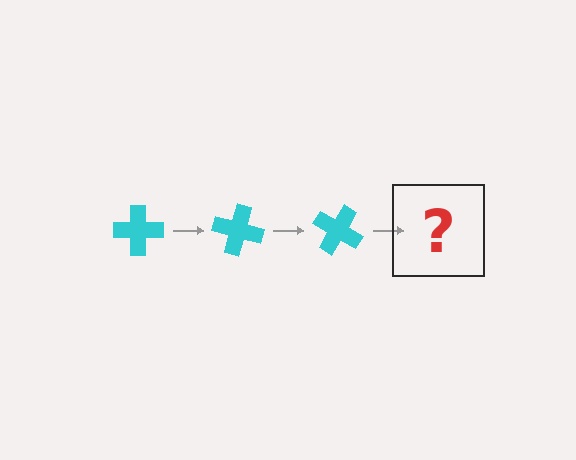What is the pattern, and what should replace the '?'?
The pattern is that the cross rotates 15 degrees each step. The '?' should be a cyan cross rotated 45 degrees.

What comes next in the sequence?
The next element should be a cyan cross rotated 45 degrees.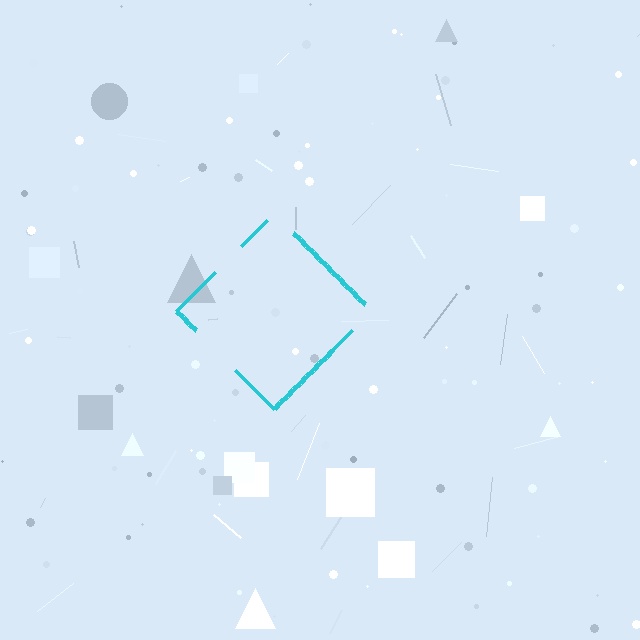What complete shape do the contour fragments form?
The contour fragments form a diamond.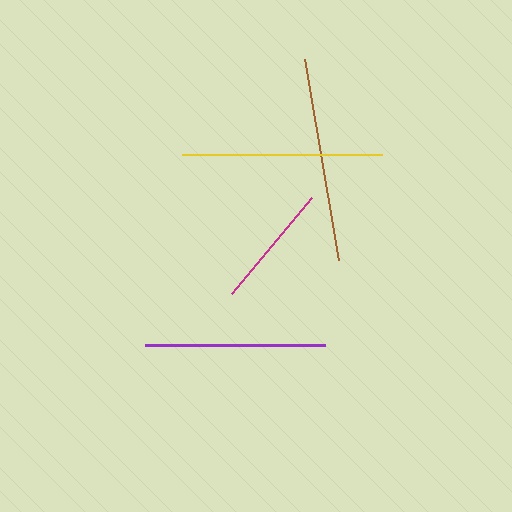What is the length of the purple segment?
The purple segment is approximately 180 pixels long.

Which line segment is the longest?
The brown line is the longest at approximately 204 pixels.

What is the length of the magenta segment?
The magenta segment is approximately 124 pixels long.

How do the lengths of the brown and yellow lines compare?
The brown and yellow lines are approximately the same length.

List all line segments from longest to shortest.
From longest to shortest: brown, yellow, purple, magenta.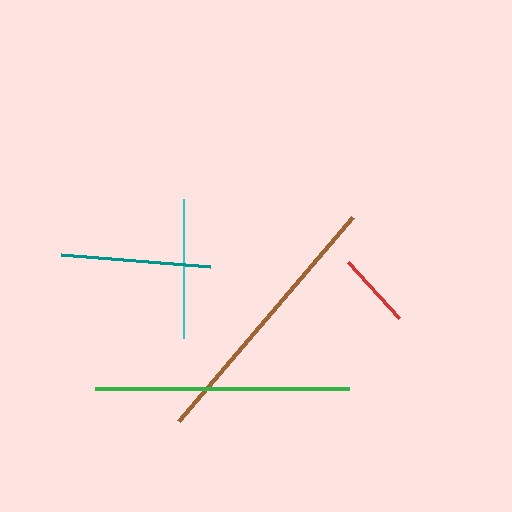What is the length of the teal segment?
The teal segment is approximately 149 pixels long.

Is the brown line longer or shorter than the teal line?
The brown line is longer than the teal line.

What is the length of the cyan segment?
The cyan segment is approximately 139 pixels long.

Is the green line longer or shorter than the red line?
The green line is longer than the red line.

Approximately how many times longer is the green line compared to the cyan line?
The green line is approximately 1.8 times the length of the cyan line.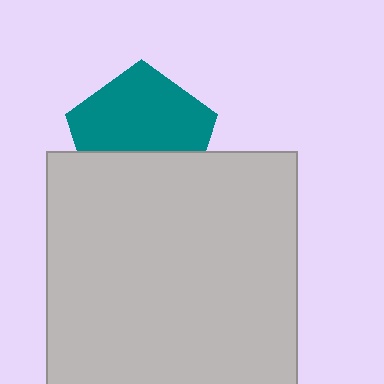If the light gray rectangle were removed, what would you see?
You would see the complete teal pentagon.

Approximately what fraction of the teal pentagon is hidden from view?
Roughly 39% of the teal pentagon is hidden behind the light gray rectangle.